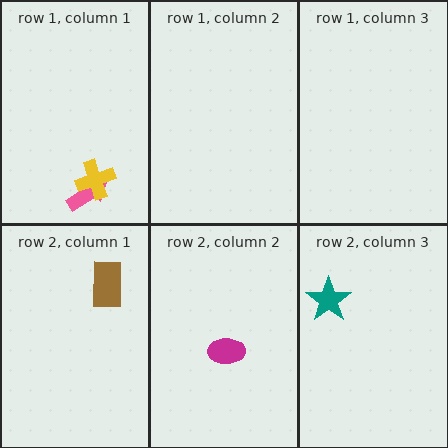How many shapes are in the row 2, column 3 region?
1.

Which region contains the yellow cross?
The row 1, column 1 region.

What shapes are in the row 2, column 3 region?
The teal star.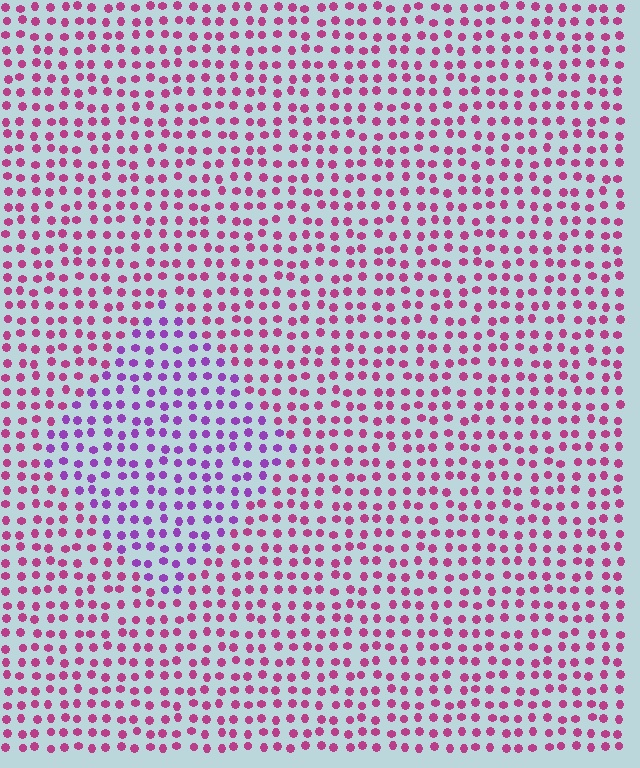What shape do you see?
I see a diamond.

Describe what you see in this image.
The image is filled with small magenta elements in a uniform arrangement. A diamond-shaped region is visible where the elements are tinted to a slightly different hue, forming a subtle color boundary.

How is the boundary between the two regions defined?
The boundary is defined purely by a slight shift in hue (about 41 degrees). Spacing, size, and orientation are identical on both sides.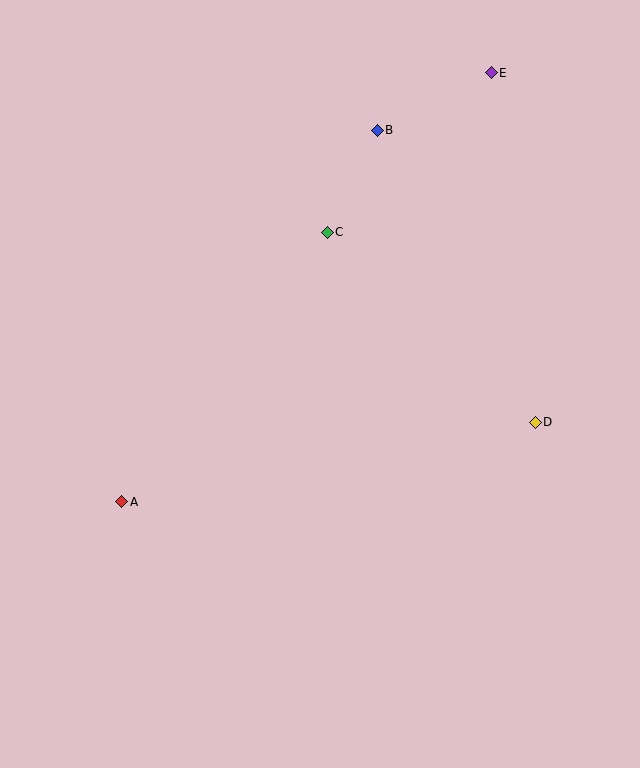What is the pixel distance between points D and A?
The distance between D and A is 421 pixels.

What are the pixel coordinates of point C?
Point C is at (327, 232).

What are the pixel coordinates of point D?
Point D is at (535, 422).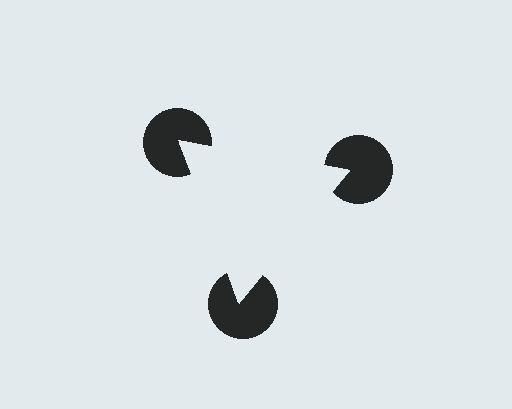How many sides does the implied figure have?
3 sides.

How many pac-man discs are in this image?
There are 3 — one at each vertex of the illusory triangle.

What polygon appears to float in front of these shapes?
An illusory triangle — its edges are inferred from the aligned wedge cuts in the pac-man discs, not physically drawn.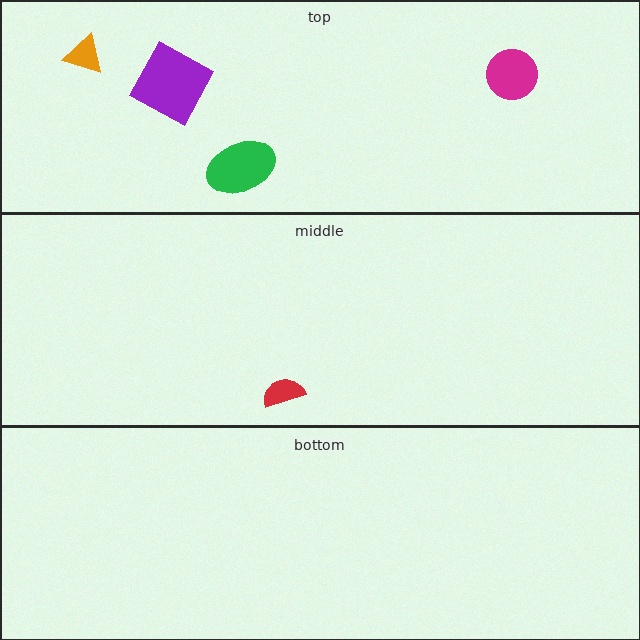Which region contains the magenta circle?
The top region.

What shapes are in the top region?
The magenta circle, the orange triangle, the green ellipse, the purple square.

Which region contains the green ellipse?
The top region.